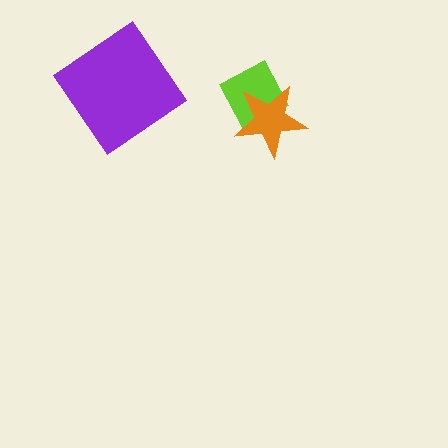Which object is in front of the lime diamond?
The orange star is in front of the lime diamond.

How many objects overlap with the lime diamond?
1 object overlaps with the lime diamond.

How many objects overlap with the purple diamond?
0 objects overlap with the purple diamond.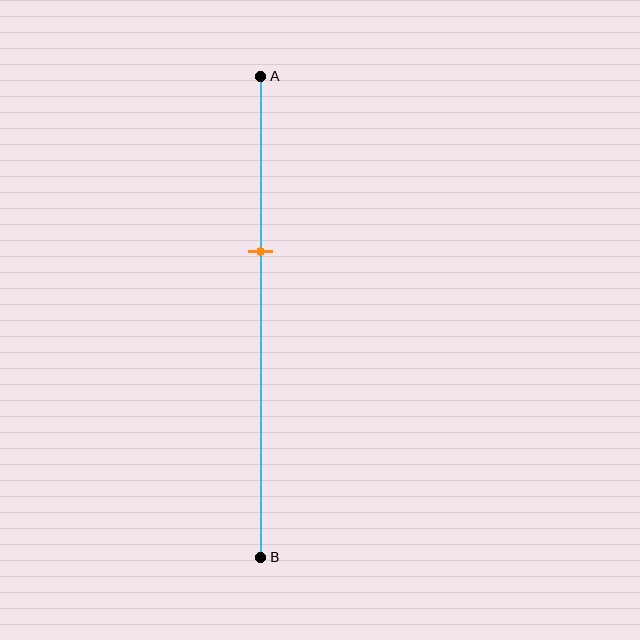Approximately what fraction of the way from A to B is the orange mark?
The orange mark is approximately 35% of the way from A to B.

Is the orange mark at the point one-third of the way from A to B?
No, the mark is at about 35% from A, not at the 33% one-third point.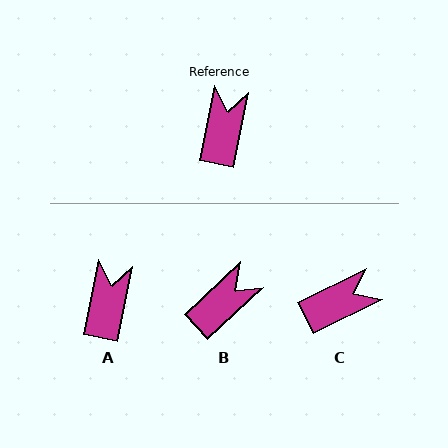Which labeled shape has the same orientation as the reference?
A.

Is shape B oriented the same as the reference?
No, it is off by about 35 degrees.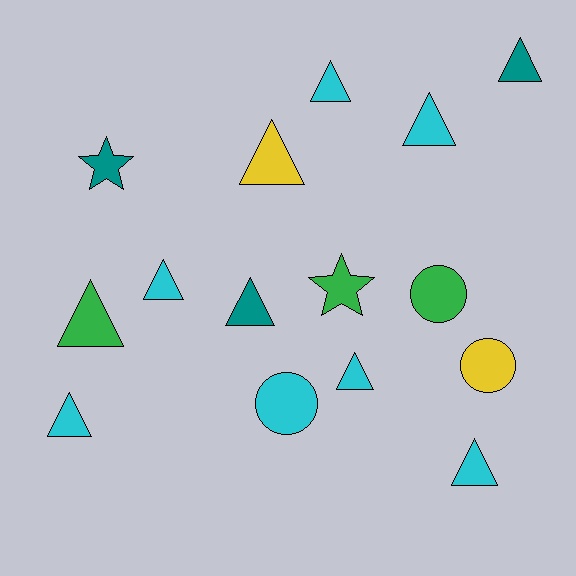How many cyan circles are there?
There is 1 cyan circle.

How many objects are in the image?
There are 15 objects.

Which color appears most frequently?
Cyan, with 7 objects.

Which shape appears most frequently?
Triangle, with 10 objects.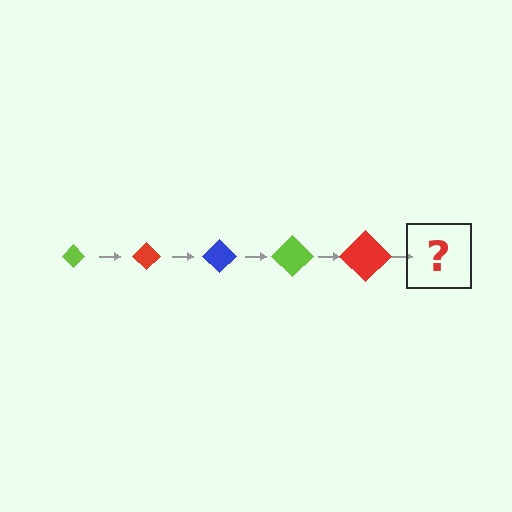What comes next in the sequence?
The next element should be a blue diamond, larger than the previous one.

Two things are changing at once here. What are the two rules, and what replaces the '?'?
The two rules are that the diamond grows larger each step and the color cycles through lime, red, and blue. The '?' should be a blue diamond, larger than the previous one.